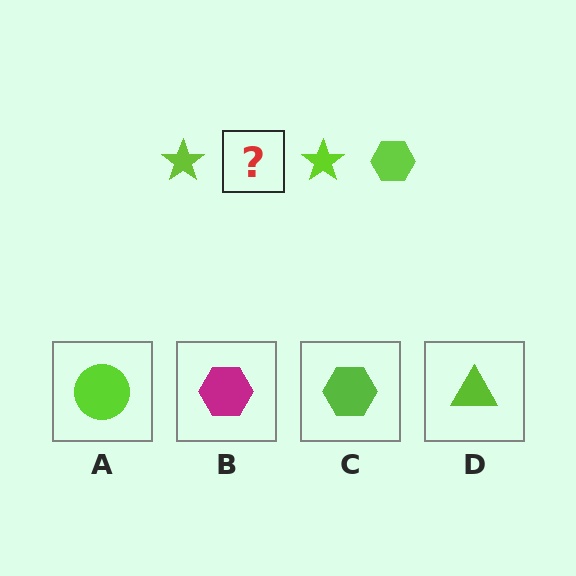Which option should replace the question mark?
Option C.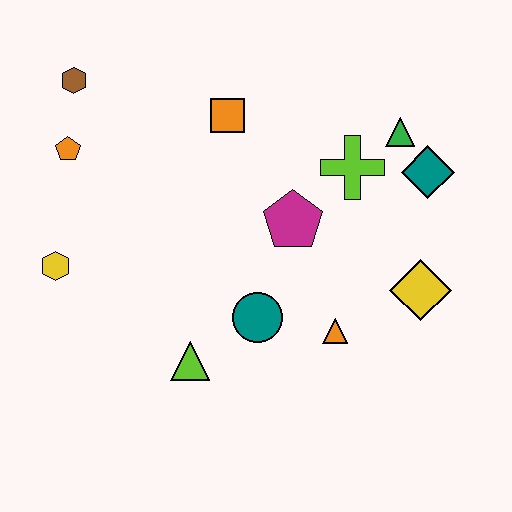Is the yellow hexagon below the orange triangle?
No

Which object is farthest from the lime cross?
The yellow hexagon is farthest from the lime cross.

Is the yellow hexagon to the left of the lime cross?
Yes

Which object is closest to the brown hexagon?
The orange pentagon is closest to the brown hexagon.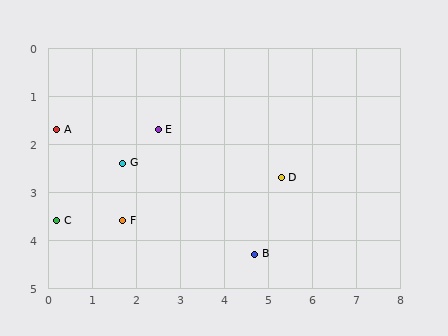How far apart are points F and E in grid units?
Points F and E are about 2.1 grid units apart.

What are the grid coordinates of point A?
Point A is at approximately (0.2, 1.7).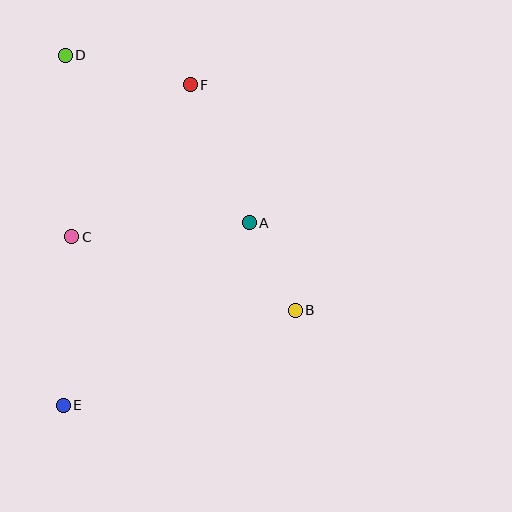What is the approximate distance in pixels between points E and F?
The distance between E and F is approximately 345 pixels.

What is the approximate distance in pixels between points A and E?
The distance between A and E is approximately 261 pixels.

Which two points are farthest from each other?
Points D and E are farthest from each other.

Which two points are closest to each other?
Points A and B are closest to each other.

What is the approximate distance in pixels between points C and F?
The distance between C and F is approximately 193 pixels.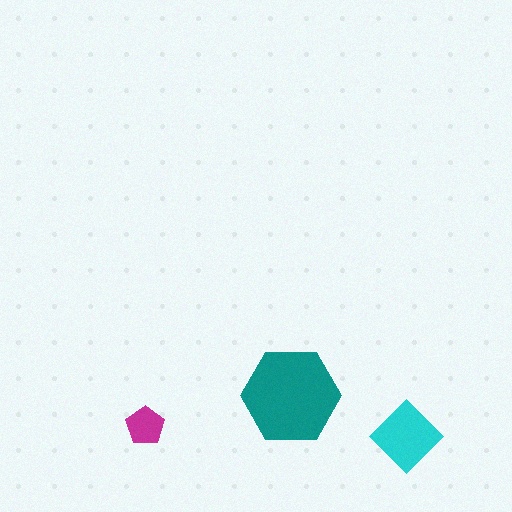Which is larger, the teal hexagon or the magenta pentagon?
The teal hexagon.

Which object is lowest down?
The cyan diamond is bottommost.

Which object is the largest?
The teal hexagon.